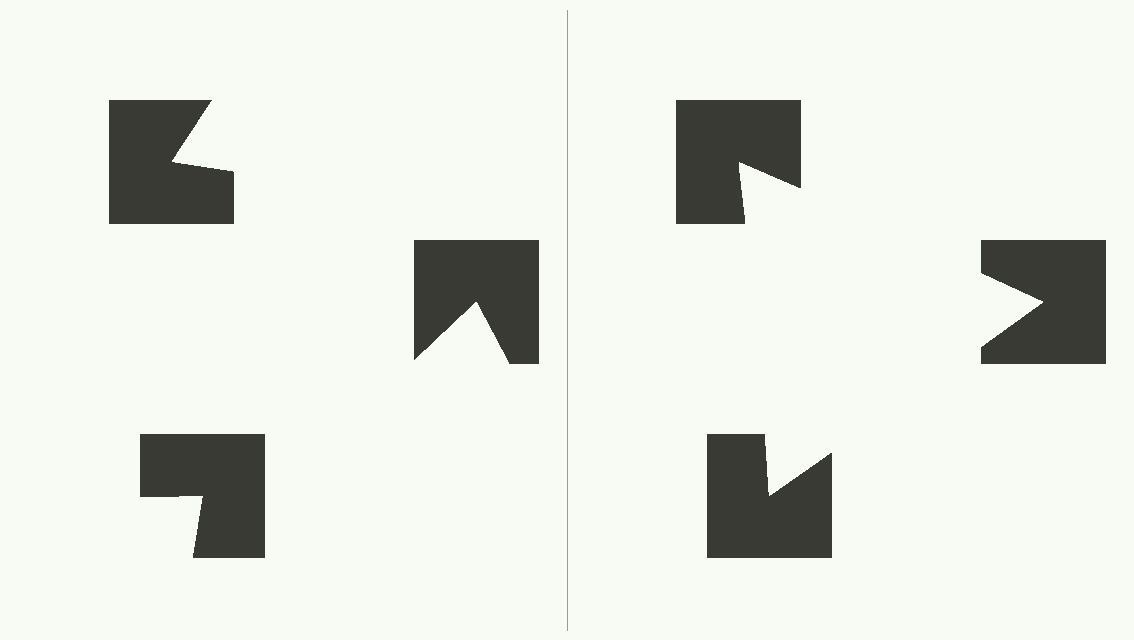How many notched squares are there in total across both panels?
6 — 3 on each side.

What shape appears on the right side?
An illusory triangle.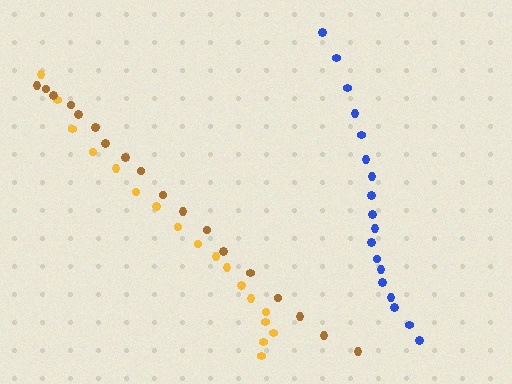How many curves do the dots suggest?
There are 3 distinct paths.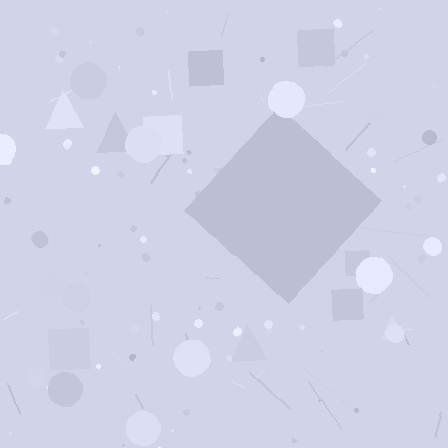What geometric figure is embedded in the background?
A diamond is embedded in the background.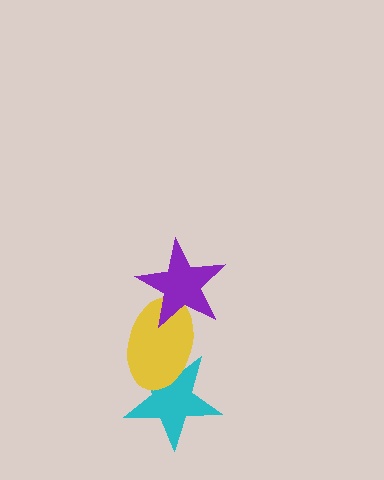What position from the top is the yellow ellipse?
The yellow ellipse is 2nd from the top.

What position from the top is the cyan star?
The cyan star is 3rd from the top.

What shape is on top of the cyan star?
The yellow ellipse is on top of the cyan star.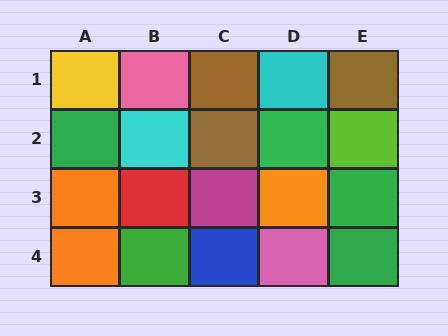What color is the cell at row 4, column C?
Blue.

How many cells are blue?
1 cell is blue.